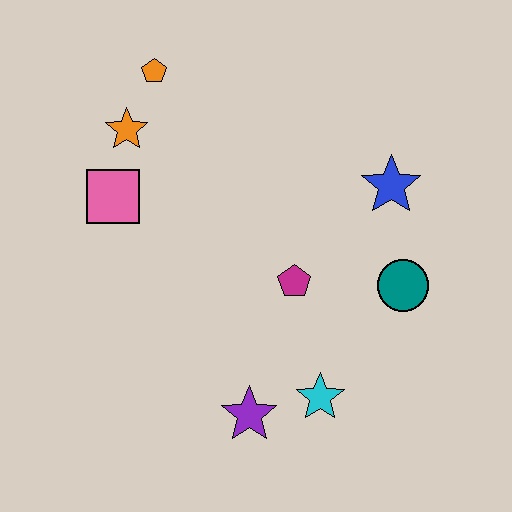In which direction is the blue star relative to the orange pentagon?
The blue star is to the right of the orange pentagon.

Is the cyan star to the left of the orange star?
No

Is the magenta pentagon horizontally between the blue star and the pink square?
Yes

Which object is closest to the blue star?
The teal circle is closest to the blue star.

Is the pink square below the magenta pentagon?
No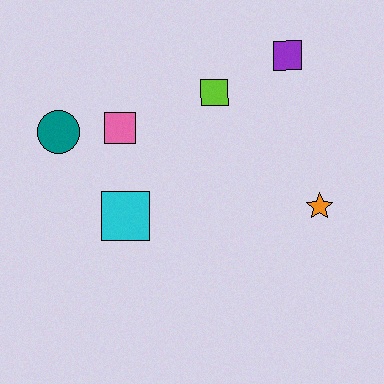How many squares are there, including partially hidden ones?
There are 4 squares.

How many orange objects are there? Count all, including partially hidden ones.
There is 1 orange object.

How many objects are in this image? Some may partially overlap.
There are 6 objects.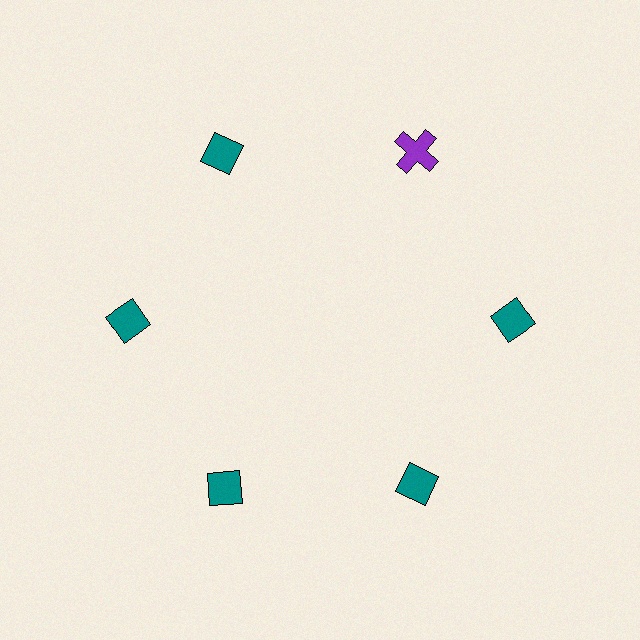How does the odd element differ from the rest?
It differs in both color (purple instead of teal) and shape (cross instead of diamond).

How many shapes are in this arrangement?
There are 6 shapes arranged in a ring pattern.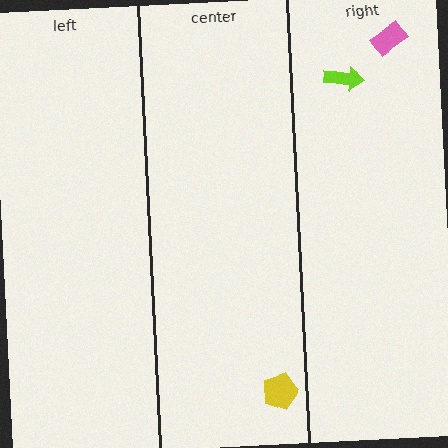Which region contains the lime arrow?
The right region.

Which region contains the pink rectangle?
The right region.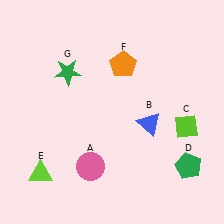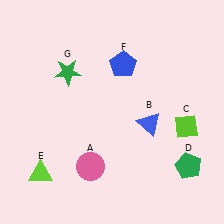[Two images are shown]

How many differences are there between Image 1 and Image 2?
There is 1 difference between the two images.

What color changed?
The pentagon (F) changed from orange in Image 1 to blue in Image 2.